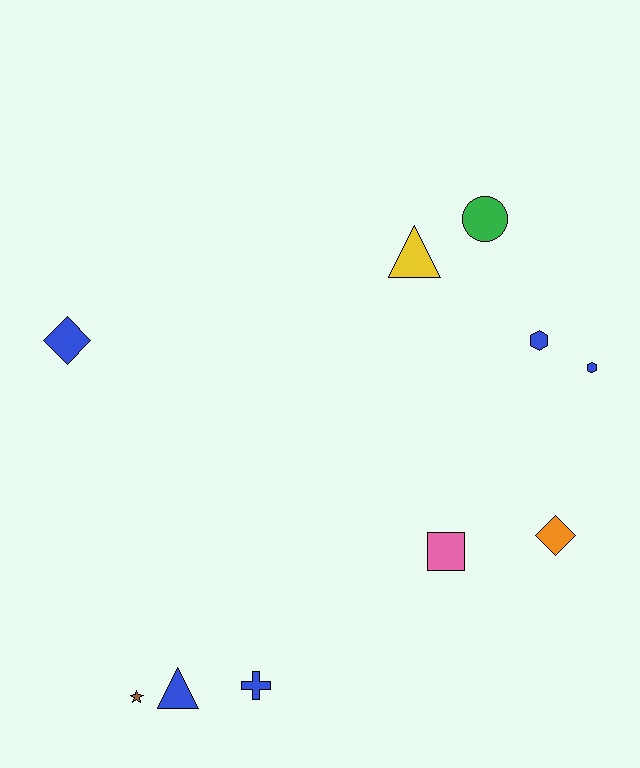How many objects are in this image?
There are 10 objects.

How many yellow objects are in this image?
There is 1 yellow object.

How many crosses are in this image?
There is 1 cross.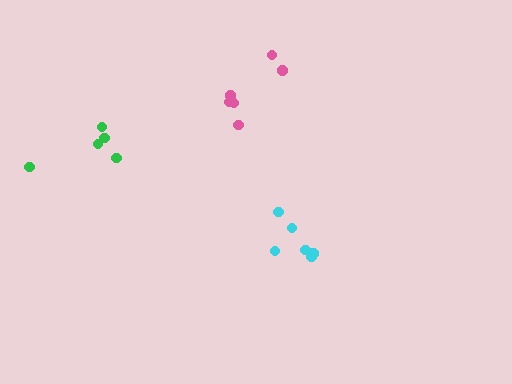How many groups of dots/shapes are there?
There are 3 groups.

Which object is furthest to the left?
The green cluster is leftmost.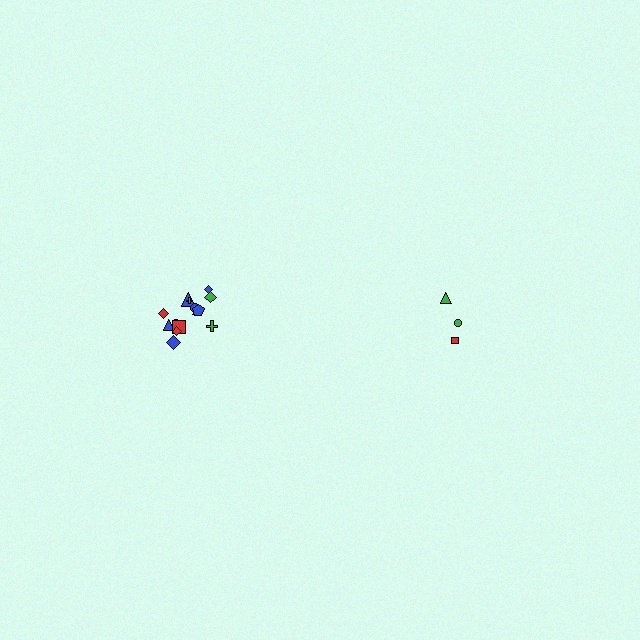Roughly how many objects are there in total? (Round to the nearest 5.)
Roughly 20 objects in total.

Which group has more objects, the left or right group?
The left group.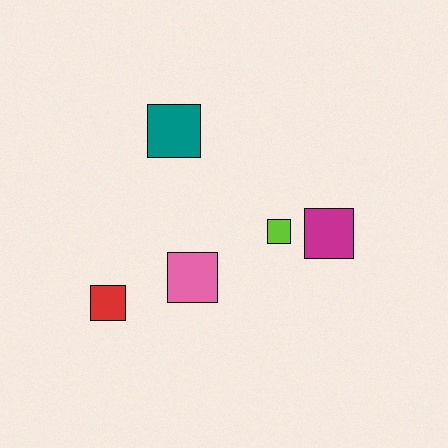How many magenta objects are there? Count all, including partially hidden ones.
There is 1 magenta object.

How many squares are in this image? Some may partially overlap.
There are 5 squares.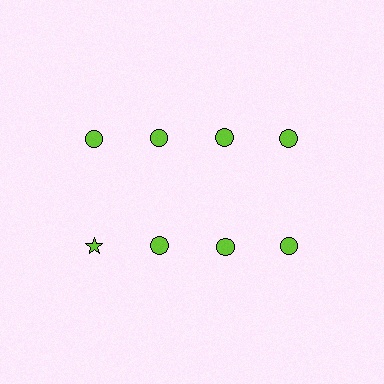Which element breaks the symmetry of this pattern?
The lime star in the second row, leftmost column breaks the symmetry. All other shapes are lime circles.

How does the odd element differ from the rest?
It has a different shape: star instead of circle.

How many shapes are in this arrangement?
There are 8 shapes arranged in a grid pattern.